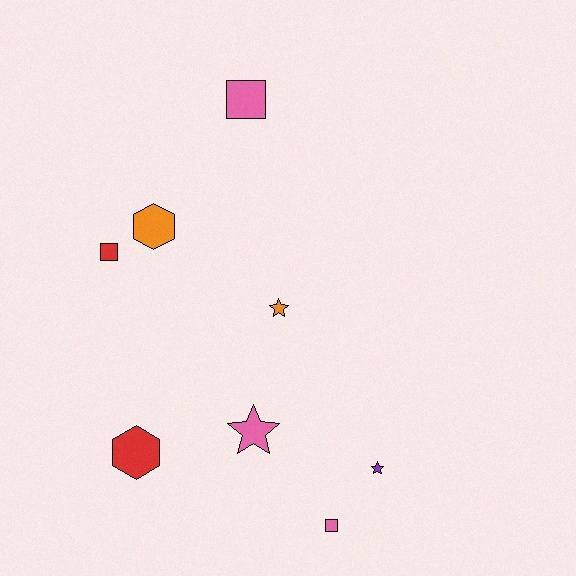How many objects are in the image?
There are 8 objects.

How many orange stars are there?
There is 1 orange star.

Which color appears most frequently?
Pink, with 3 objects.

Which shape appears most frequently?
Star, with 3 objects.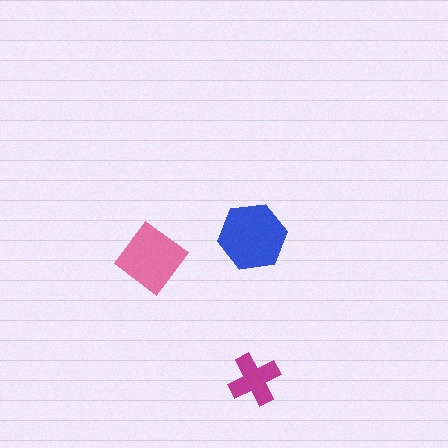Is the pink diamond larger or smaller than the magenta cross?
Larger.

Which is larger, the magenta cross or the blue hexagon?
The blue hexagon.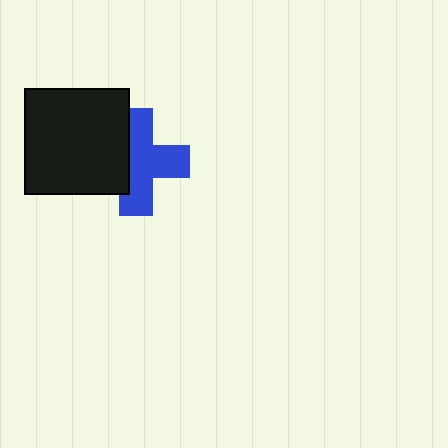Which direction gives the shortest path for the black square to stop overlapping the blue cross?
Moving left gives the shortest separation.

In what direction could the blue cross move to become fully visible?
The blue cross could move right. That would shift it out from behind the black square entirely.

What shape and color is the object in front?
The object in front is a black square.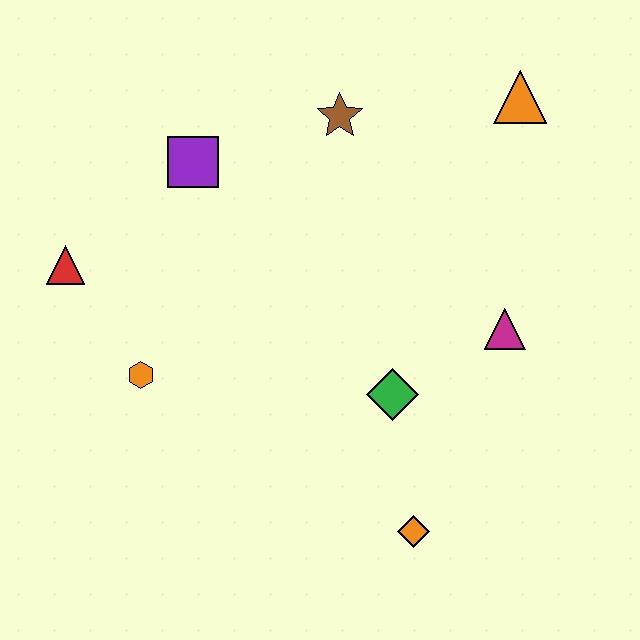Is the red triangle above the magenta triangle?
Yes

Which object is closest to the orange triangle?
The brown star is closest to the orange triangle.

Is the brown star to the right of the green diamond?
No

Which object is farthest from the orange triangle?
The red triangle is farthest from the orange triangle.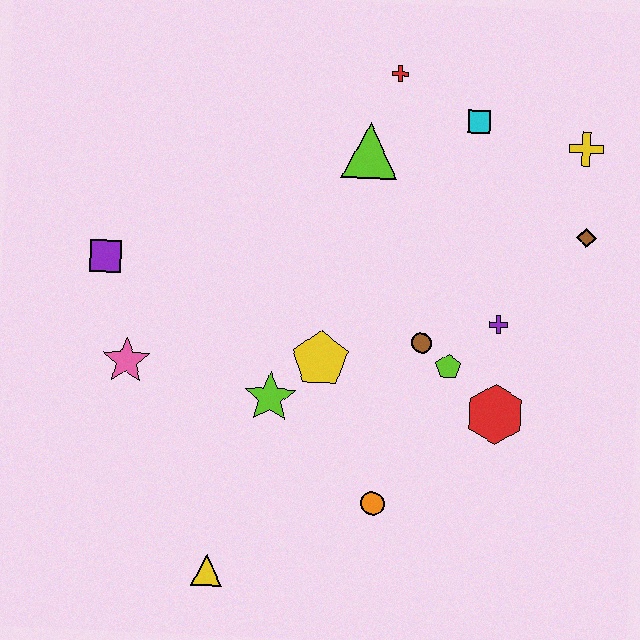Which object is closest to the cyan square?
The red cross is closest to the cyan square.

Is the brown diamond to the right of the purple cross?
Yes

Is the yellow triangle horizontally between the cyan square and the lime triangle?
No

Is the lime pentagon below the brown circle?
Yes